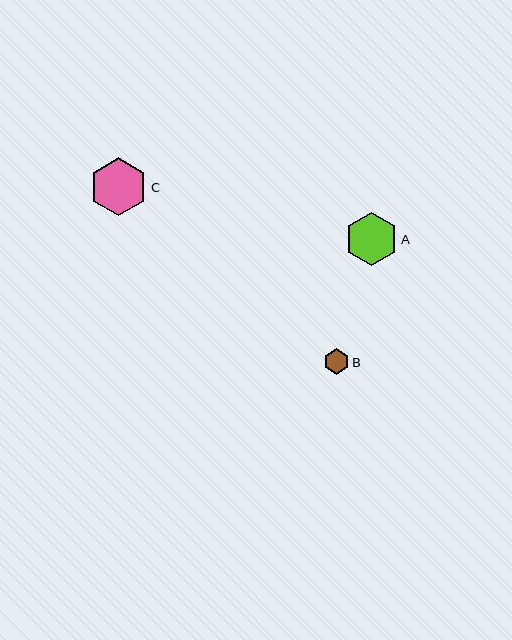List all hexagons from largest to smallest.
From largest to smallest: C, A, B.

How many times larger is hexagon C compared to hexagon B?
Hexagon C is approximately 2.3 times the size of hexagon B.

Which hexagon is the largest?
Hexagon C is the largest with a size of approximately 58 pixels.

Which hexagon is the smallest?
Hexagon B is the smallest with a size of approximately 25 pixels.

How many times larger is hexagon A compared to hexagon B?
Hexagon A is approximately 2.1 times the size of hexagon B.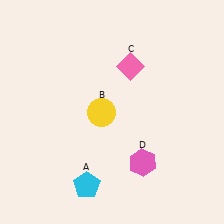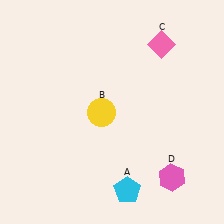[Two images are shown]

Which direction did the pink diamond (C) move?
The pink diamond (C) moved right.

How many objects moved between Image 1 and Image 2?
3 objects moved between the two images.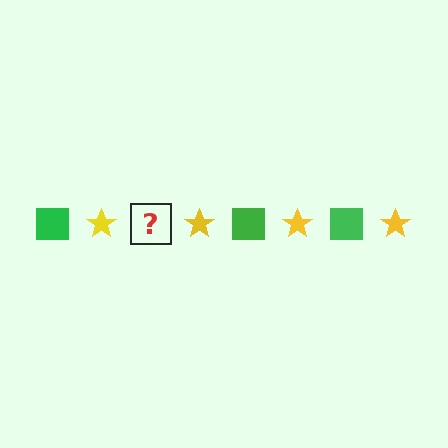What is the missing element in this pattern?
The missing element is a green square.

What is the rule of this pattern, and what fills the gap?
The rule is that the pattern alternates between green square and yellow star. The gap should be filled with a green square.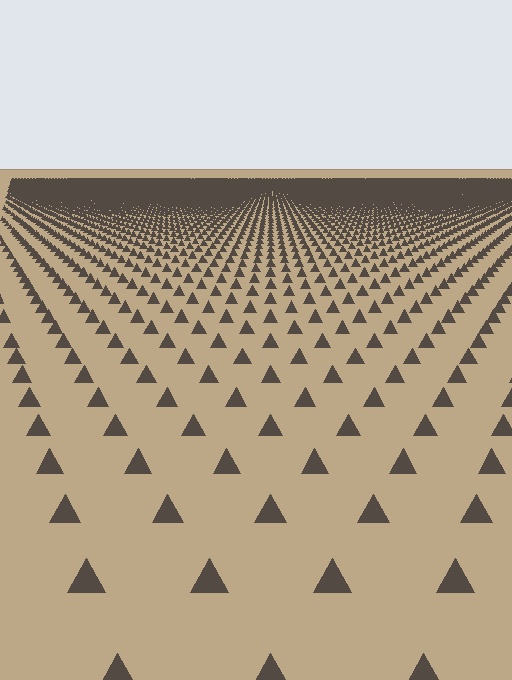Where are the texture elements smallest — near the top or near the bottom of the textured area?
Near the top.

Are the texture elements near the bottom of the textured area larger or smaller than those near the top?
Larger. Near the bottom, elements are closer to the viewer and appear at a bigger on-screen size.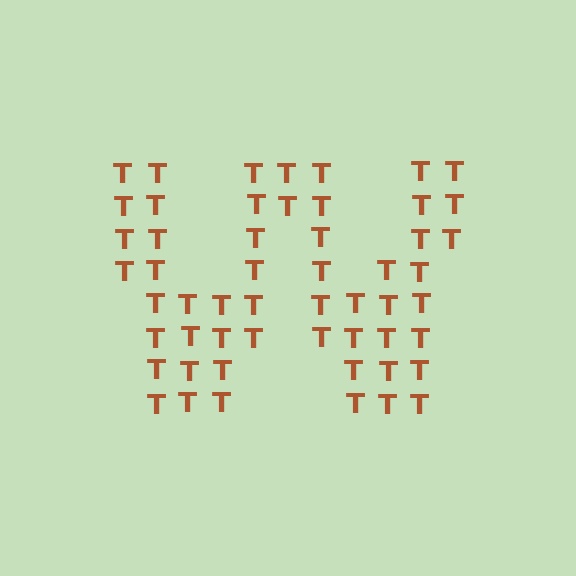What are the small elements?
The small elements are letter T's.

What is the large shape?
The large shape is the letter W.